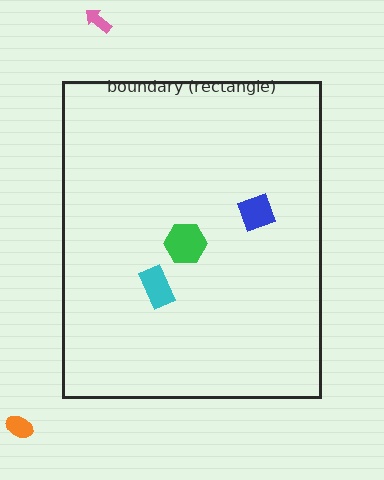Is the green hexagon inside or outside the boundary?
Inside.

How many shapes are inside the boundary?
3 inside, 2 outside.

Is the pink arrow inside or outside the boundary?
Outside.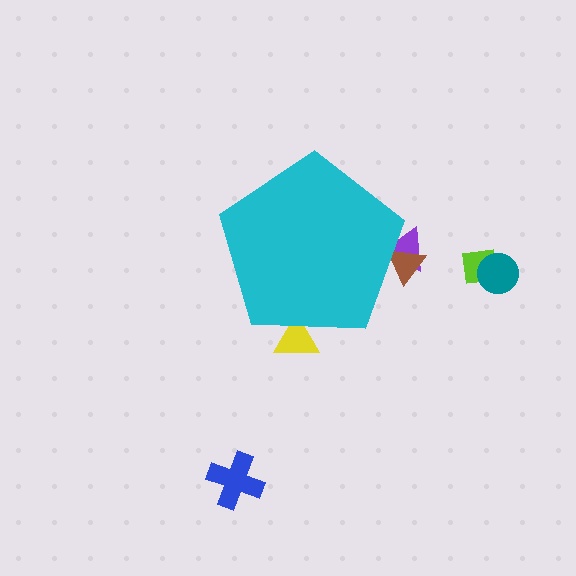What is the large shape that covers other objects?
A cyan pentagon.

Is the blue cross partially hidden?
No, the blue cross is fully visible.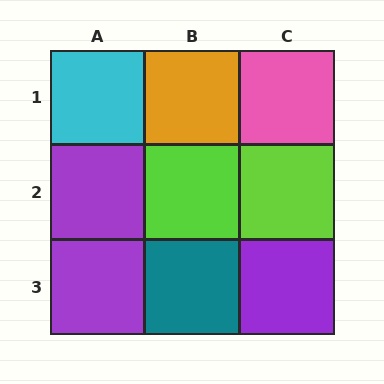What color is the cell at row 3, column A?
Purple.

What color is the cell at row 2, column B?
Lime.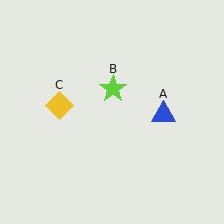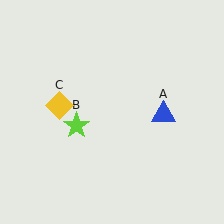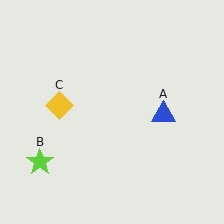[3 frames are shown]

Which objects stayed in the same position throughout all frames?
Blue triangle (object A) and yellow diamond (object C) remained stationary.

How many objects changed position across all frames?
1 object changed position: lime star (object B).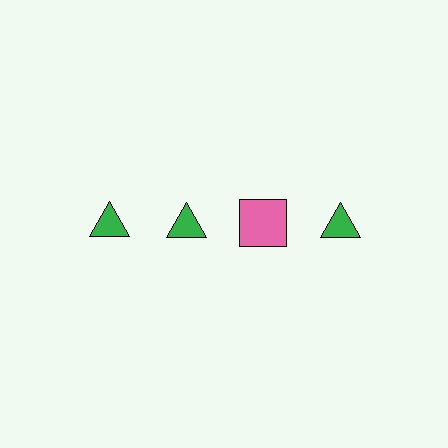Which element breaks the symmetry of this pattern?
The pink square in the top row, center column breaks the symmetry. All other shapes are green triangles.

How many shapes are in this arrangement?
There are 4 shapes arranged in a grid pattern.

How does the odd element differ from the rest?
It differs in both color (pink instead of green) and shape (square instead of triangle).